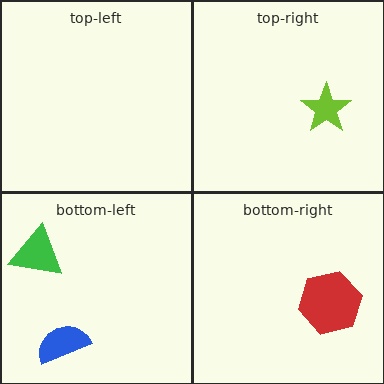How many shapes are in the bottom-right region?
1.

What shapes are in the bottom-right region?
The red hexagon.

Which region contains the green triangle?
The bottom-left region.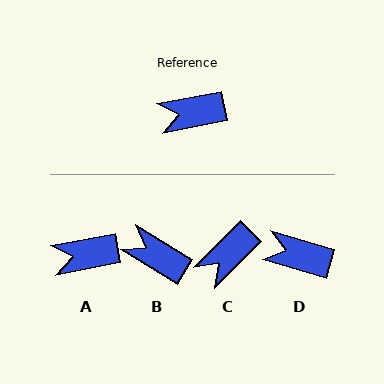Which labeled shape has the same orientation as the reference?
A.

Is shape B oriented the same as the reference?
No, it is off by about 42 degrees.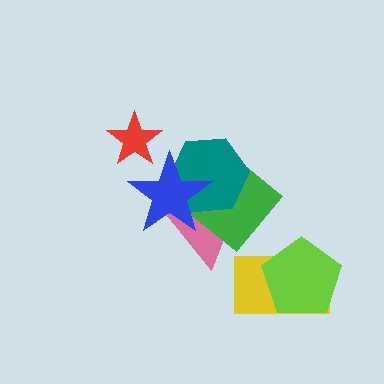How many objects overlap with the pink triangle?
3 objects overlap with the pink triangle.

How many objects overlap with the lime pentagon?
1 object overlaps with the lime pentagon.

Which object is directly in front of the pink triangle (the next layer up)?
The green diamond is directly in front of the pink triangle.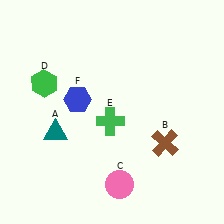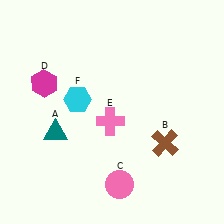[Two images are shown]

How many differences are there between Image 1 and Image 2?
There are 3 differences between the two images.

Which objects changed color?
D changed from green to magenta. E changed from green to pink. F changed from blue to cyan.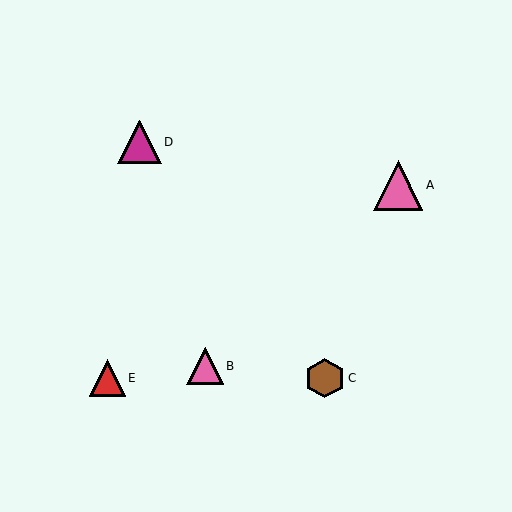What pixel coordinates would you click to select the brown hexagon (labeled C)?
Click at (325, 378) to select the brown hexagon C.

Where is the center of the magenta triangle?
The center of the magenta triangle is at (140, 142).